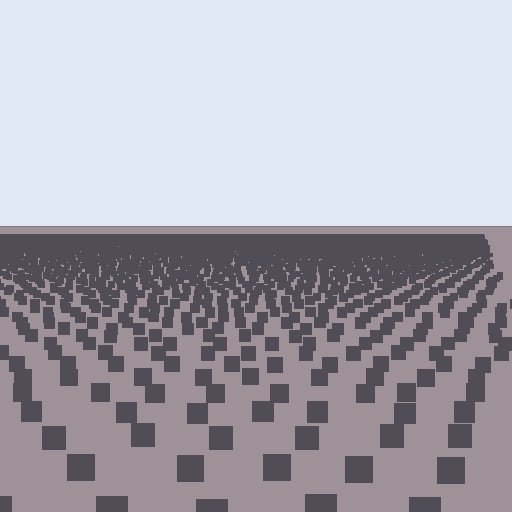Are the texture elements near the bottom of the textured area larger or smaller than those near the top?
Larger. Near the bottom, elements are closer to the viewer and appear at a bigger on-screen size.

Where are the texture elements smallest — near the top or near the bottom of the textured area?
Near the top.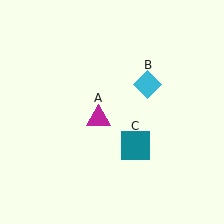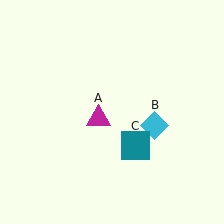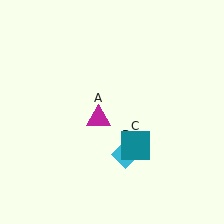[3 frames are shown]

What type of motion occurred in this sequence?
The cyan diamond (object B) rotated clockwise around the center of the scene.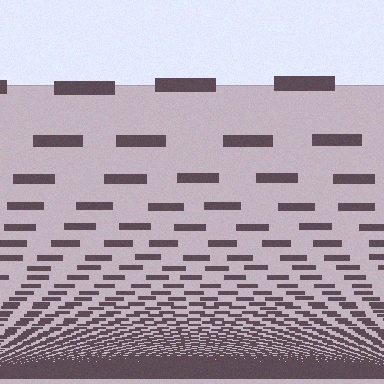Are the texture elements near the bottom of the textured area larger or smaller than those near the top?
Smaller. The gradient is inverted — elements near the bottom are smaller and denser.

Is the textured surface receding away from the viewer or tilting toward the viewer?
The surface appears to tilt toward the viewer. Texture elements get larger and sparser toward the top.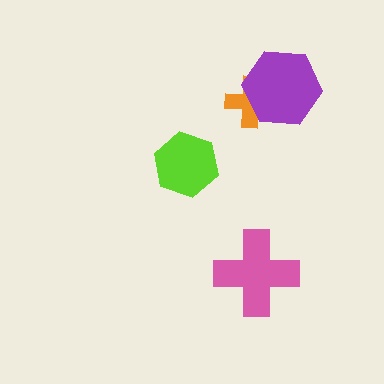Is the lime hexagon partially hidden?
No, no other shape covers it.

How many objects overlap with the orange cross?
1 object overlaps with the orange cross.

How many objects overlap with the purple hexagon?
1 object overlaps with the purple hexagon.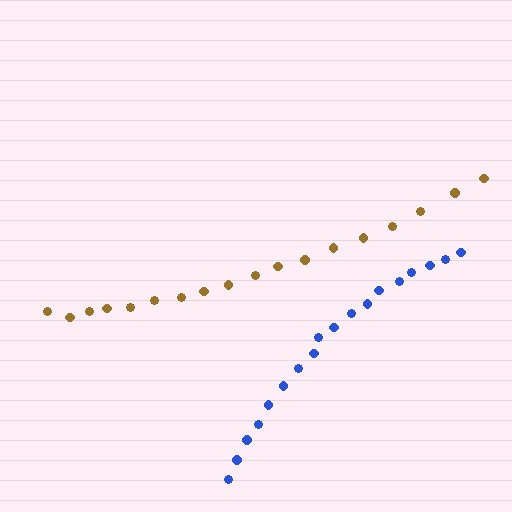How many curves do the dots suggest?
There are 2 distinct paths.